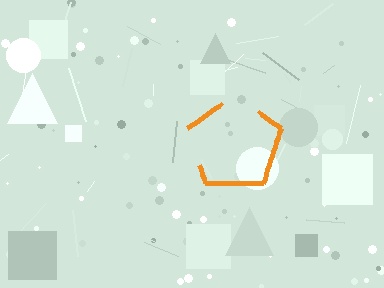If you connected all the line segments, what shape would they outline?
They would outline a pentagon.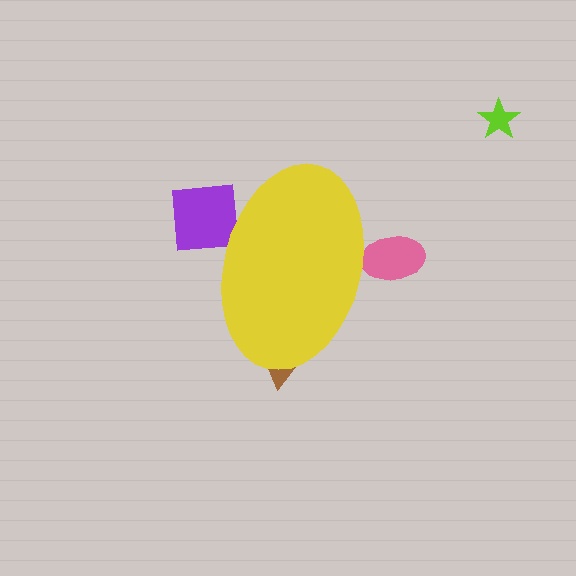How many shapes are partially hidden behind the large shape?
3 shapes are partially hidden.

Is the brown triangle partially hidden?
Yes, the brown triangle is partially hidden behind the yellow ellipse.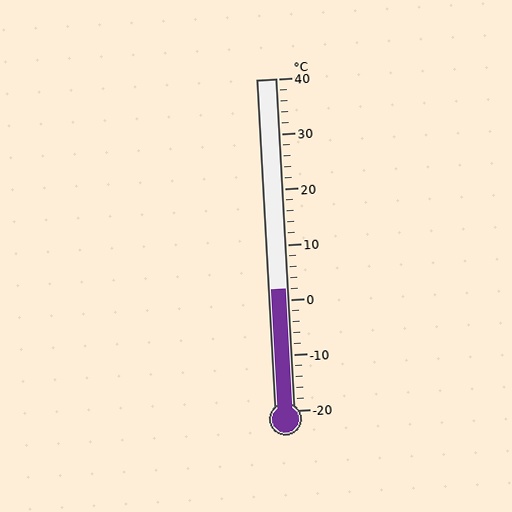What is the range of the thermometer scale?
The thermometer scale ranges from -20°C to 40°C.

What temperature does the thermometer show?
The thermometer shows approximately 2°C.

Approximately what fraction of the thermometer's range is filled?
The thermometer is filled to approximately 35% of its range.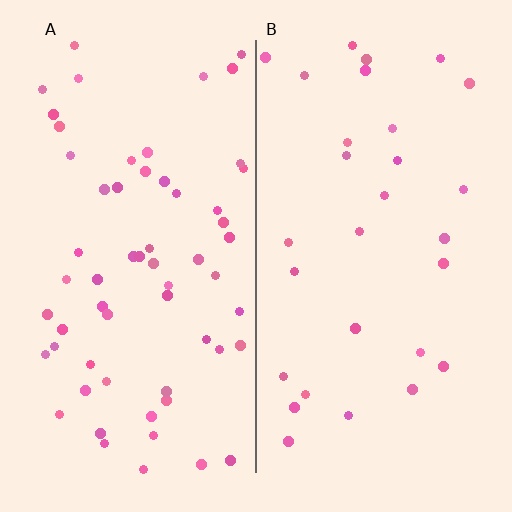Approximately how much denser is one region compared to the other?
Approximately 2.0× — region A over region B.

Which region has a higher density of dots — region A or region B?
A (the left).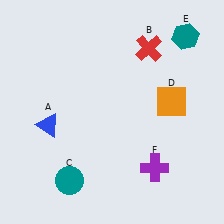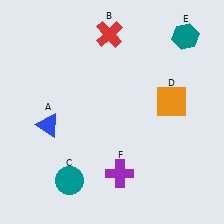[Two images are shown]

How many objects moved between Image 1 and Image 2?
2 objects moved between the two images.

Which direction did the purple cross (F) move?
The purple cross (F) moved left.